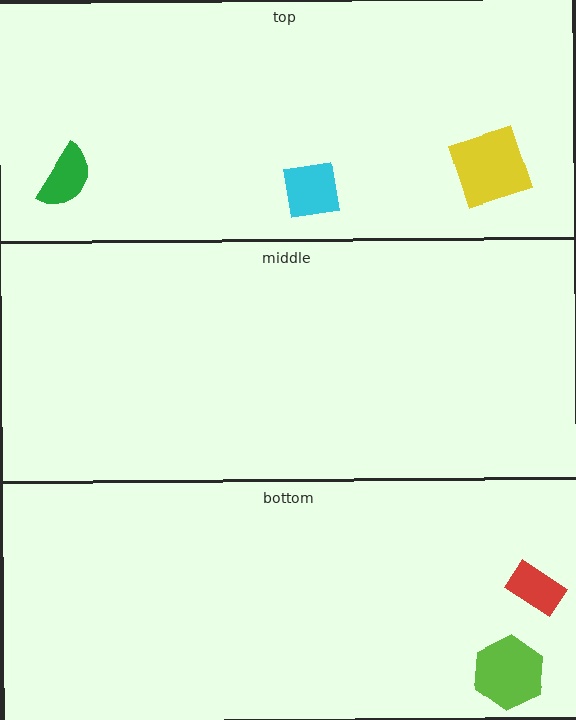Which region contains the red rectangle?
The bottom region.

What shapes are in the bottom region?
The lime hexagon, the red rectangle.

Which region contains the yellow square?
The top region.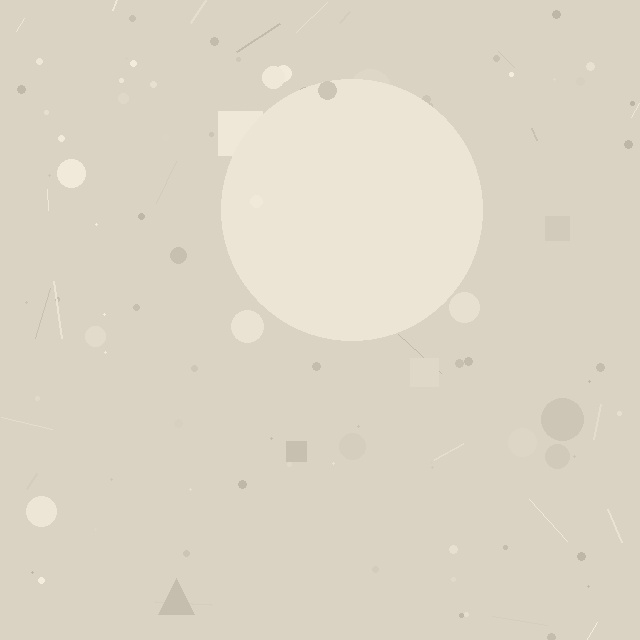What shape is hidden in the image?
A circle is hidden in the image.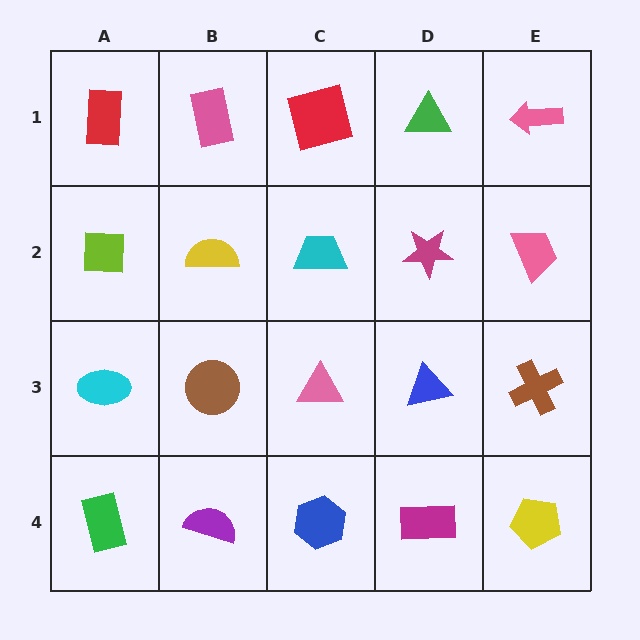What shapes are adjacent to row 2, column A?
A red rectangle (row 1, column A), a cyan ellipse (row 3, column A), a yellow semicircle (row 2, column B).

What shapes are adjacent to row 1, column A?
A lime square (row 2, column A), a pink rectangle (row 1, column B).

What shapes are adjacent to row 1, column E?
A pink trapezoid (row 2, column E), a green triangle (row 1, column D).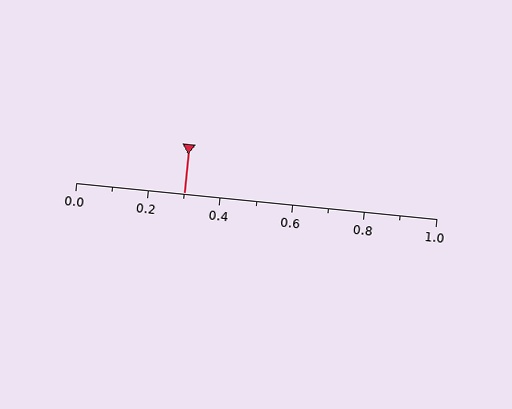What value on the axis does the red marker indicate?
The marker indicates approximately 0.3.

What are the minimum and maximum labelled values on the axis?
The axis runs from 0.0 to 1.0.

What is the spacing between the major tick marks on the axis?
The major ticks are spaced 0.2 apart.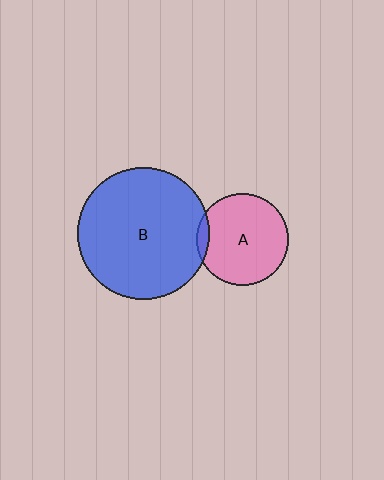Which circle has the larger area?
Circle B (blue).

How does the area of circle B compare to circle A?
Approximately 2.0 times.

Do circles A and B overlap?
Yes.